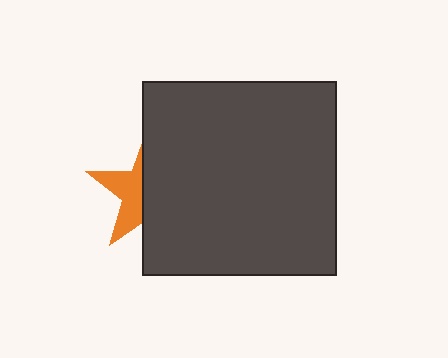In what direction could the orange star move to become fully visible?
The orange star could move left. That would shift it out from behind the dark gray square entirely.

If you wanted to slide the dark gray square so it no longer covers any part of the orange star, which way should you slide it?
Slide it right — that is the most direct way to separate the two shapes.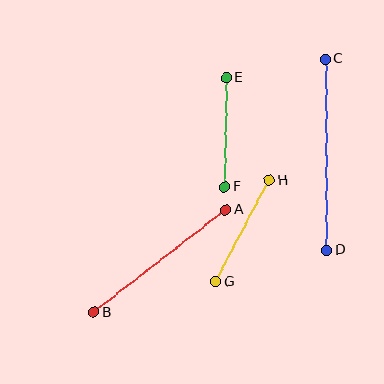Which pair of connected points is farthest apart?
Points C and D are farthest apart.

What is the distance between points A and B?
The distance is approximately 167 pixels.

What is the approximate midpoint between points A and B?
The midpoint is at approximately (160, 261) pixels.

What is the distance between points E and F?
The distance is approximately 109 pixels.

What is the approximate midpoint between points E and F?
The midpoint is at approximately (225, 132) pixels.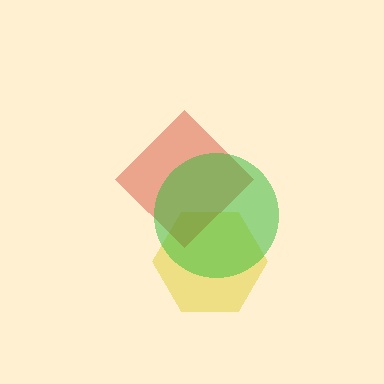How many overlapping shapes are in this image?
There are 3 overlapping shapes in the image.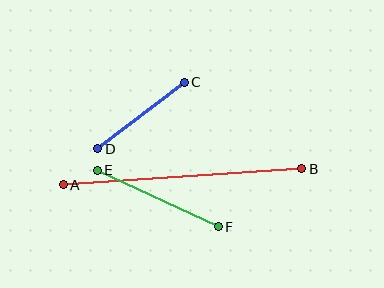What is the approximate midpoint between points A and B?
The midpoint is at approximately (183, 177) pixels.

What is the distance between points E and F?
The distance is approximately 133 pixels.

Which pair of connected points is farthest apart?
Points A and B are farthest apart.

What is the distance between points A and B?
The distance is approximately 239 pixels.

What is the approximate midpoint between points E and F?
The midpoint is at approximately (158, 198) pixels.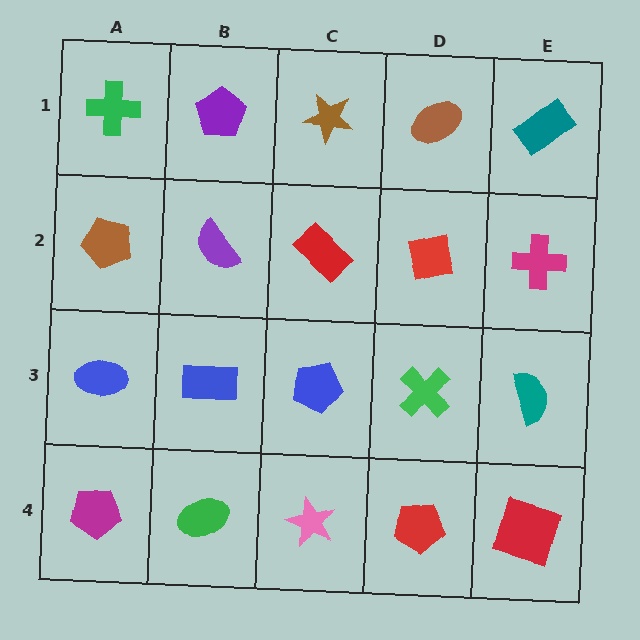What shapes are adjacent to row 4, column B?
A blue rectangle (row 3, column B), a magenta pentagon (row 4, column A), a pink star (row 4, column C).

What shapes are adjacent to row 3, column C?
A red rectangle (row 2, column C), a pink star (row 4, column C), a blue rectangle (row 3, column B), a green cross (row 3, column D).